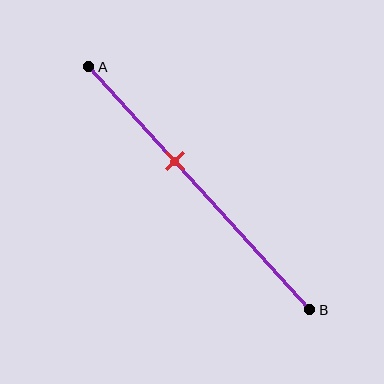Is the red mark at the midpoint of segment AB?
No, the mark is at about 40% from A, not at the 50% midpoint.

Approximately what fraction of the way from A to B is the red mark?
The red mark is approximately 40% of the way from A to B.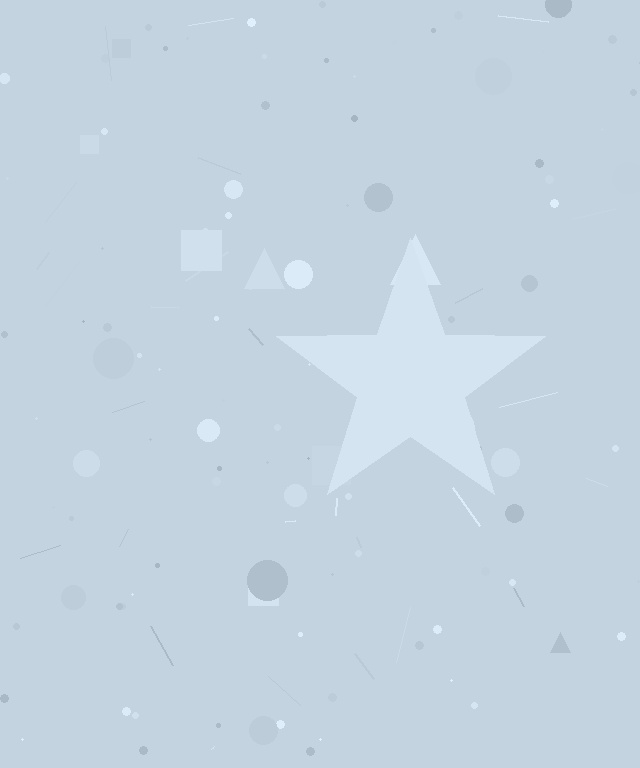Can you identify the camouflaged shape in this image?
The camouflaged shape is a star.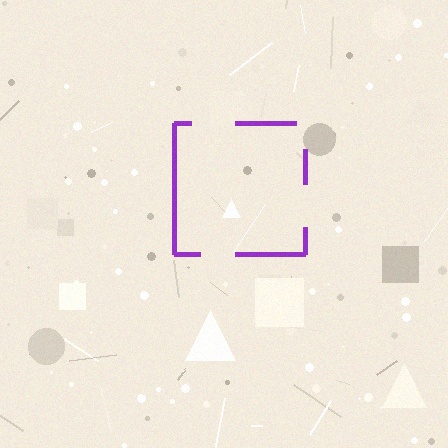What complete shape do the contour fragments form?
The contour fragments form a square.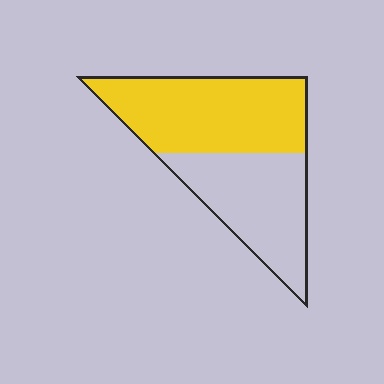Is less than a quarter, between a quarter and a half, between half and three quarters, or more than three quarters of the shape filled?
Between half and three quarters.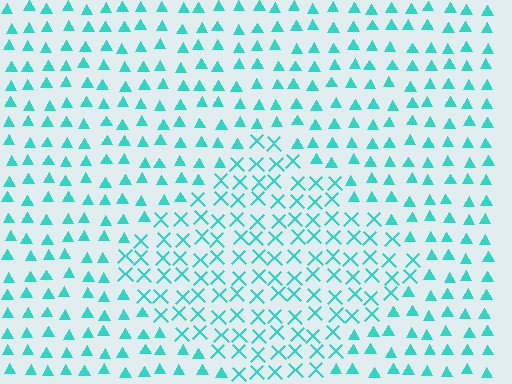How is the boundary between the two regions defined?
The boundary is defined by a change in element shape: X marks inside vs. triangles outside. All elements share the same color and spacing.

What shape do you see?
I see a diamond.